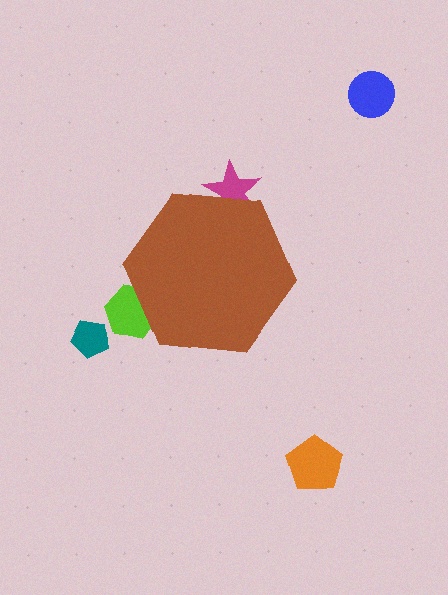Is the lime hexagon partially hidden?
Yes, the lime hexagon is partially hidden behind the brown hexagon.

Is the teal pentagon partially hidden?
No, the teal pentagon is fully visible.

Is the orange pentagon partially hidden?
No, the orange pentagon is fully visible.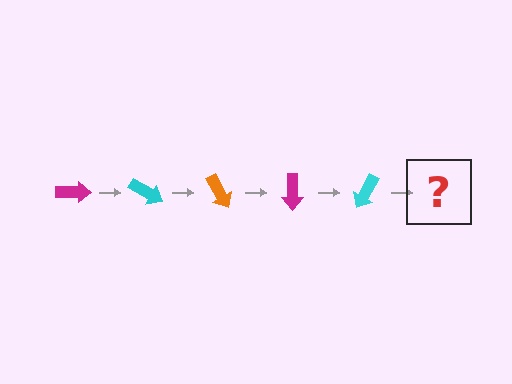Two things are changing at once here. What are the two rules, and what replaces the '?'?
The two rules are that it rotates 30 degrees each step and the color cycles through magenta, cyan, and orange. The '?' should be an orange arrow, rotated 150 degrees from the start.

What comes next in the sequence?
The next element should be an orange arrow, rotated 150 degrees from the start.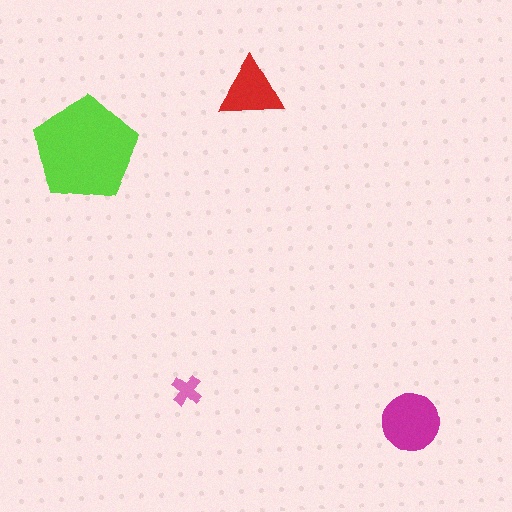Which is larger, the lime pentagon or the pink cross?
The lime pentagon.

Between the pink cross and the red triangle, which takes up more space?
The red triangle.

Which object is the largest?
The lime pentagon.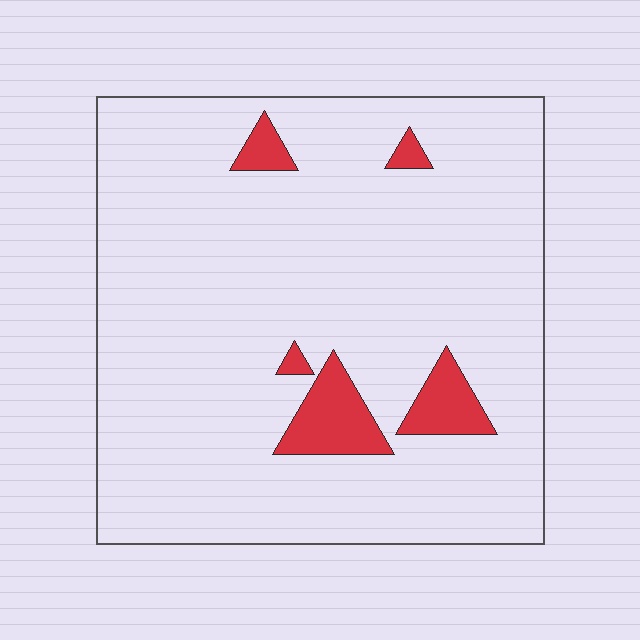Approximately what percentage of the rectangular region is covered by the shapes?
Approximately 10%.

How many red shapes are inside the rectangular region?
5.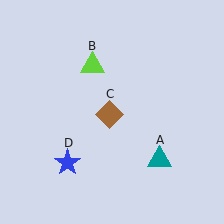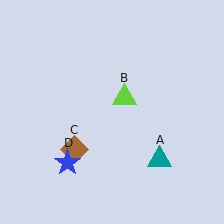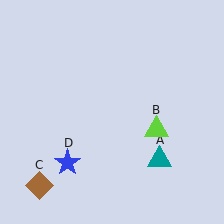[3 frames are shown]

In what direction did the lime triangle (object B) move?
The lime triangle (object B) moved down and to the right.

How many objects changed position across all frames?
2 objects changed position: lime triangle (object B), brown diamond (object C).